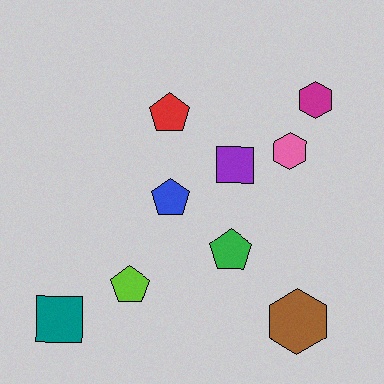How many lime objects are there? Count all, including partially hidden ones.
There is 1 lime object.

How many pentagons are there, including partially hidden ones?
There are 4 pentagons.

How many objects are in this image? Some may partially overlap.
There are 9 objects.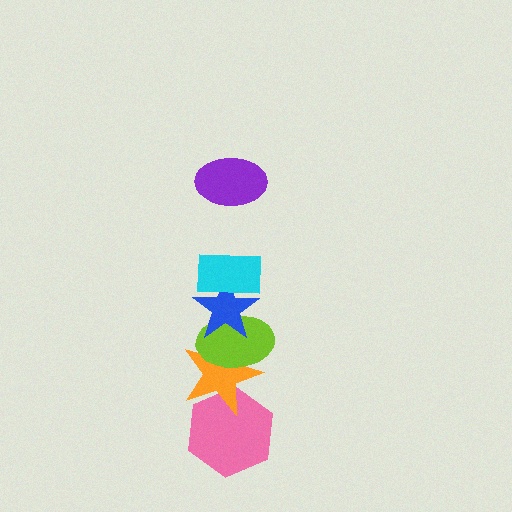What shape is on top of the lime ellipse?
The blue star is on top of the lime ellipse.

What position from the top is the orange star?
The orange star is 5th from the top.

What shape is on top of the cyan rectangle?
The purple ellipse is on top of the cyan rectangle.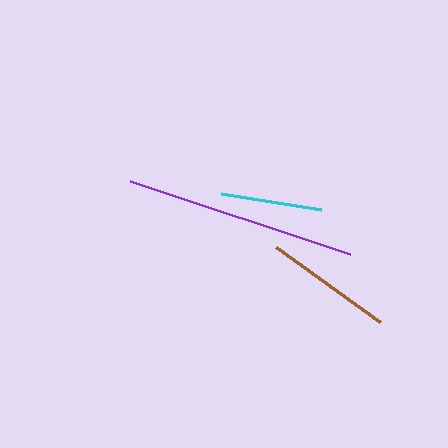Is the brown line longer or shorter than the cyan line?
The brown line is longer than the cyan line.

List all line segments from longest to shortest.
From longest to shortest: purple, brown, cyan.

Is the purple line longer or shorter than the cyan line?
The purple line is longer than the cyan line.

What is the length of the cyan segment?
The cyan segment is approximately 102 pixels long.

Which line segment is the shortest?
The cyan line is the shortest at approximately 102 pixels.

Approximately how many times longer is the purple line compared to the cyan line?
The purple line is approximately 2.3 times the length of the cyan line.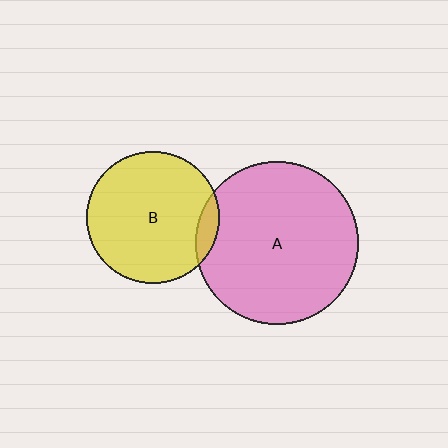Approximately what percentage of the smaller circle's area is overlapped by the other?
Approximately 10%.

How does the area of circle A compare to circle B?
Approximately 1.5 times.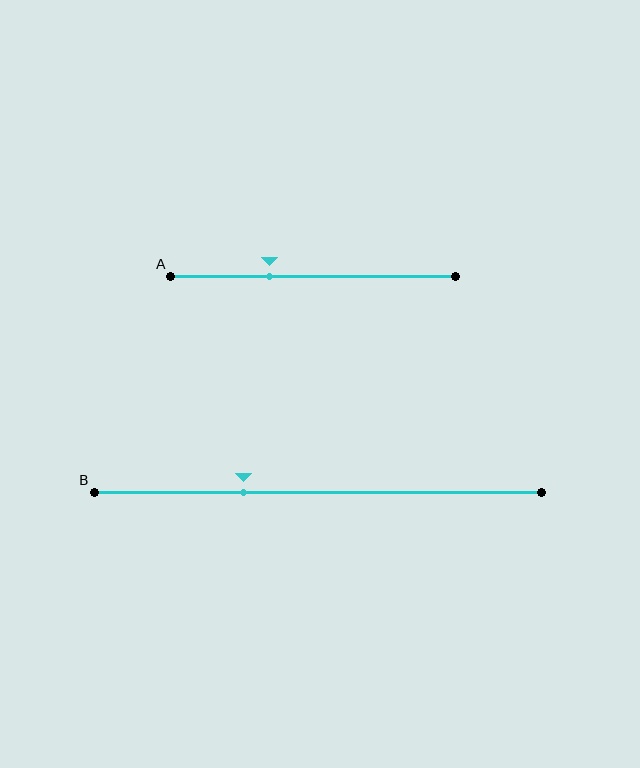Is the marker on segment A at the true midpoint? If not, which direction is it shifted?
No, the marker on segment A is shifted to the left by about 15% of the segment length.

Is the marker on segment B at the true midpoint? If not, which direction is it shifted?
No, the marker on segment B is shifted to the left by about 16% of the segment length.